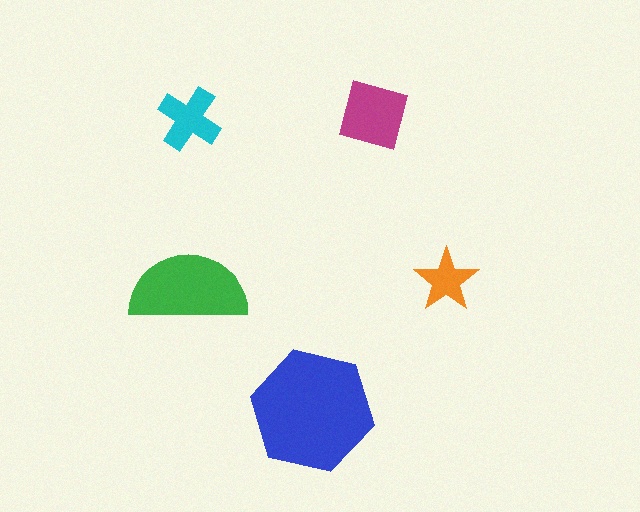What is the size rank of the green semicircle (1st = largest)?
2nd.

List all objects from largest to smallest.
The blue hexagon, the green semicircle, the magenta square, the cyan cross, the orange star.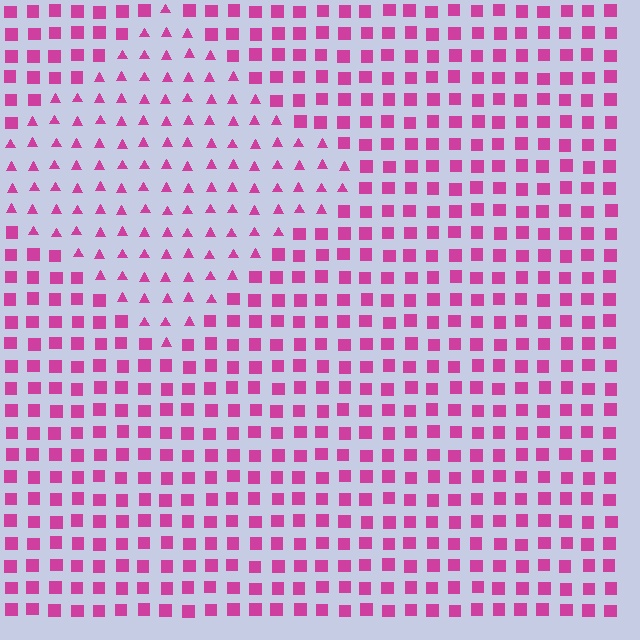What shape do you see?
I see a diamond.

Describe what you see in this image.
The image is filled with small magenta elements arranged in a uniform grid. A diamond-shaped region contains triangles, while the surrounding area contains squares. The boundary is defined purely by the change in element shape.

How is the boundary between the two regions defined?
The boundary is defined by a change in element shape: triangles inside vs. squares outside. All elements share the same color and spacing.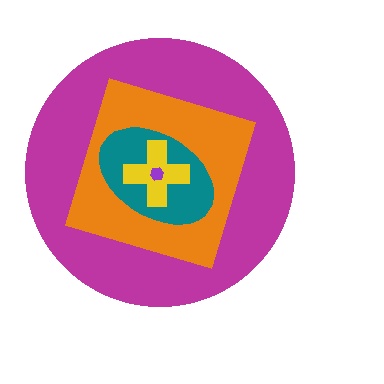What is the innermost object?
The purple hexagon.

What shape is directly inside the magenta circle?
The orange square.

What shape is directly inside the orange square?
The teal ellipse.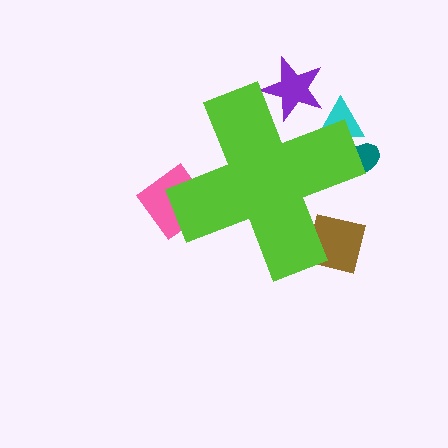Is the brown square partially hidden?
Yes, the brown square is partially hidden behind the lime cross.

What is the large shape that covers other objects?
A lime cross.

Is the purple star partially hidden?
Yes, the purple star is partially hidden behind the lime cross.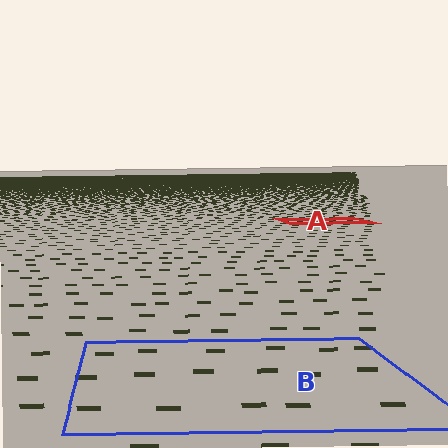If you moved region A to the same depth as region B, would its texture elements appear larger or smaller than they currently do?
They would appear larger. At a closer depth, the same texture elements are projected at a bigger on-screen size.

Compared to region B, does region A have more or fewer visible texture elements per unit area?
Region A has more texture elements per unit area — they are packed more densely because it is farther away.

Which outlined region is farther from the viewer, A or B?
Region A is farther from the viewer — the texture elements inside it appear smaller and more densely packed.